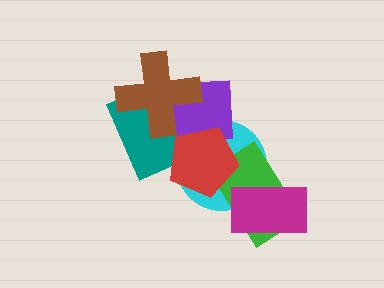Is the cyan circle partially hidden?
Yes, it is partially covered by another shape.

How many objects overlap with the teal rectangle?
3 objects overlap with the teal rectangle.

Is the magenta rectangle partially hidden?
No, no other shape covers it.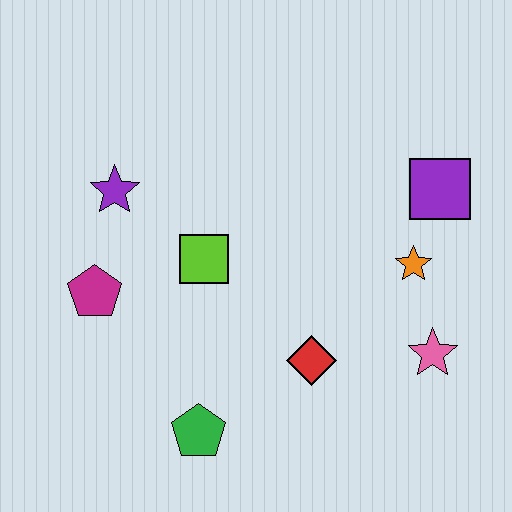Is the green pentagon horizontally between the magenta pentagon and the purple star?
No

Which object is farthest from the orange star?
The magenta pentagon is farthest from the orange star.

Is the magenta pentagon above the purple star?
No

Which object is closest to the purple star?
The magenta pentagon is closest to the purple star.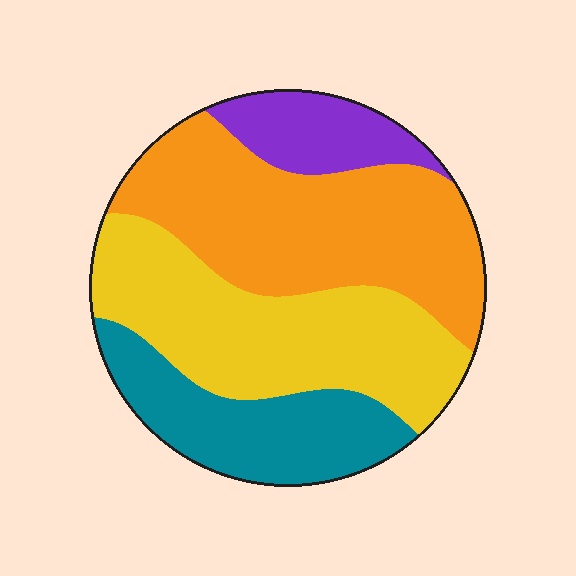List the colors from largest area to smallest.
From largest to smallest: orange, yellow, teal, purple.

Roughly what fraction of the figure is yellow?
Yellow covers 33% of the figure.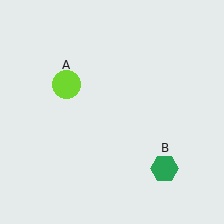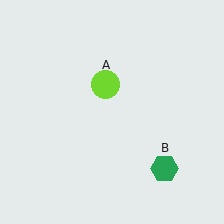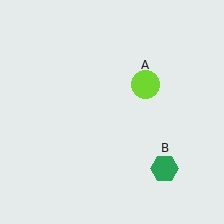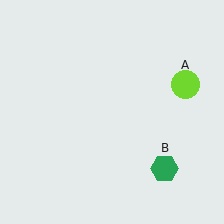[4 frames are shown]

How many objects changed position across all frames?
1 object changed position: lime circle (object A).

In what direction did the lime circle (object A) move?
The lime circle (object A) moved right.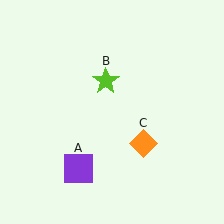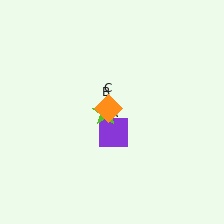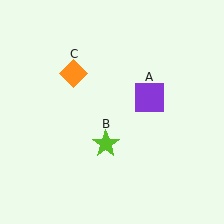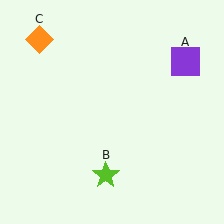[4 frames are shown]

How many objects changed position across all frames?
3 objects changed position: purple square (object A), lime star (object B), orange diamond (object C).